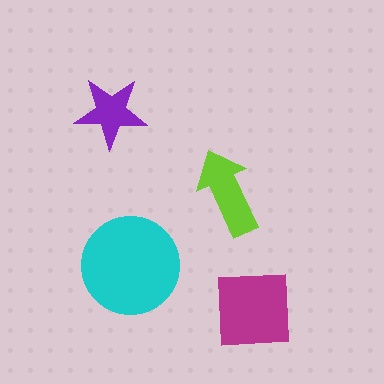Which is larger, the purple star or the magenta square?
The magenta square.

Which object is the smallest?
The purple star.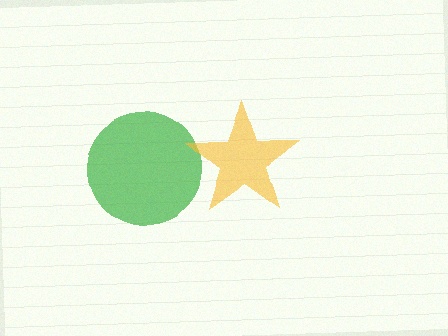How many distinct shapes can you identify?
There are 2 distinct shapes: a green circle, a yellow star.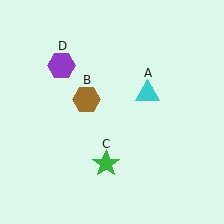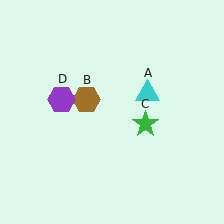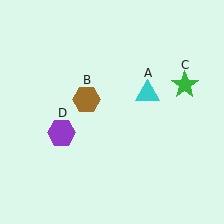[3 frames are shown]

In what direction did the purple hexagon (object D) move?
The purple hexagon (object D) moved down.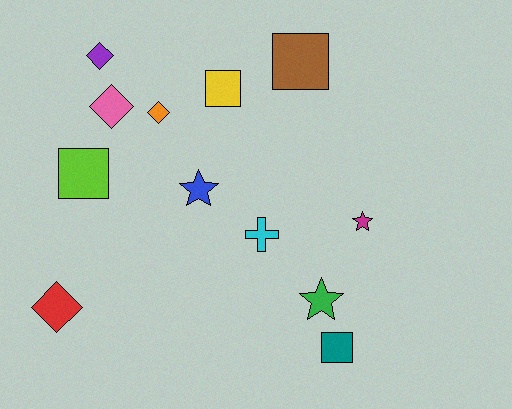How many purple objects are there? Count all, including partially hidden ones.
There is 1 purple object.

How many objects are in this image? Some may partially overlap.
There are 12 objects.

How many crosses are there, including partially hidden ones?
There is 1 cross.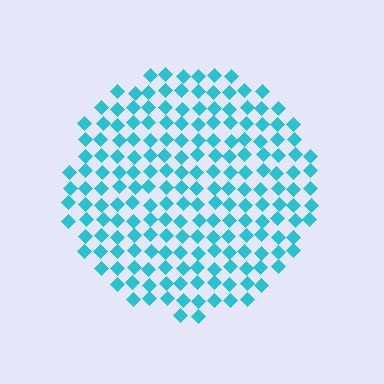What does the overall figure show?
The overall figure shows a circle.